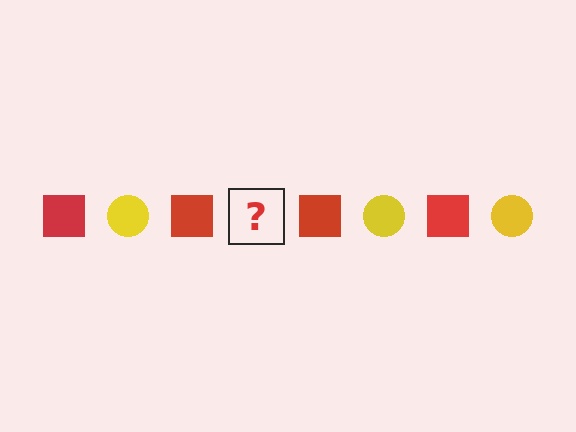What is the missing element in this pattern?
The missing element is a yellow circle.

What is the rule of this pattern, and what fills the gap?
The rule is that the pattern alternates between red square and yellow circle. The gap should be filled with a yellow circle.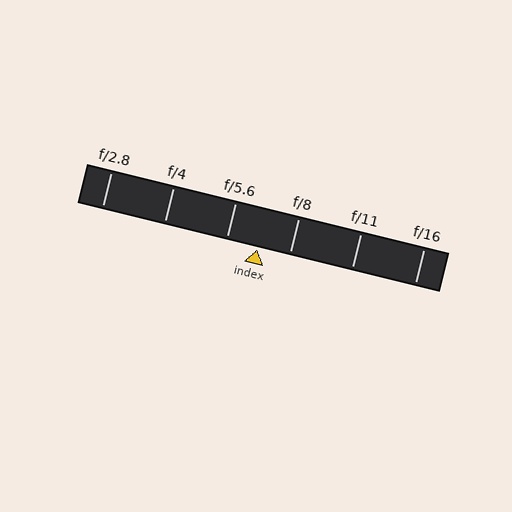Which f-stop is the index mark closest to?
The index mark is closest to f/5.6.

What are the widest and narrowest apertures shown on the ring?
The widest aperture shown is f/2.8 and the narrowest is f/16.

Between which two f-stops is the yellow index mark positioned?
The index mark is between f/5.6 and f/8.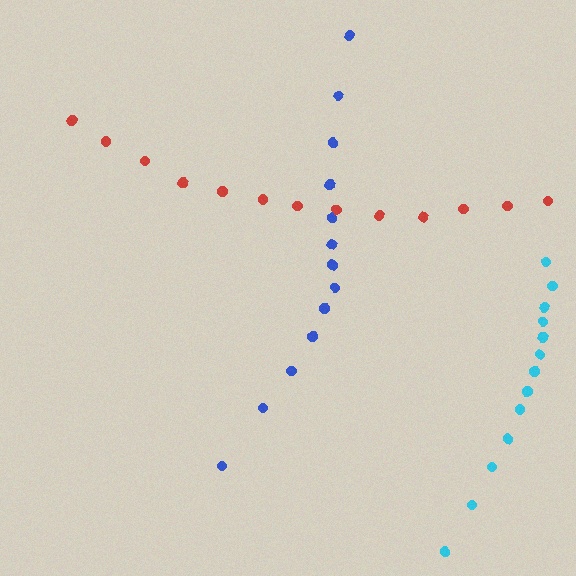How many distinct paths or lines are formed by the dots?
There are 3 distinct paths.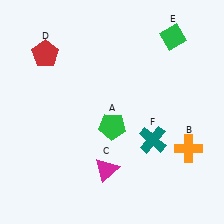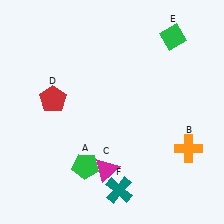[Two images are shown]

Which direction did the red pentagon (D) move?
The red pentagon (D) moved down.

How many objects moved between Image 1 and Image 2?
3 objects moved between the two images.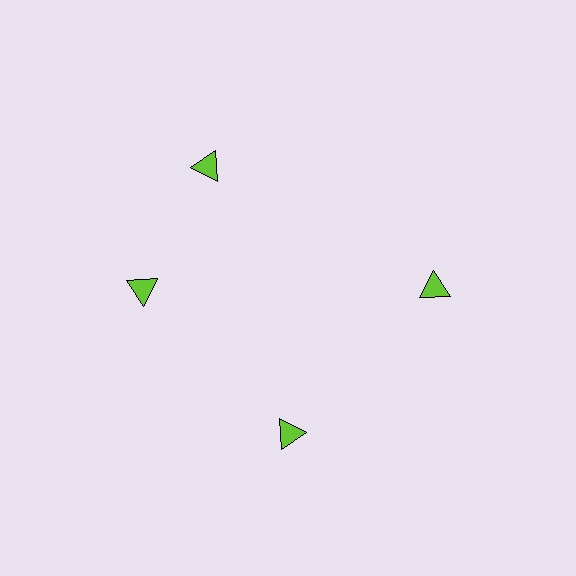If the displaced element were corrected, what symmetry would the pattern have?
It would have 4-fold rotational symmetry — the pattern would map onto itself every 90 degrees.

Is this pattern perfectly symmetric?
No. The 4 lime triangles are arranged in a ring, but one element near the 12 o'clock position is rotated out of alignment along the ring, breaking the 4-fold rotational symmetry.